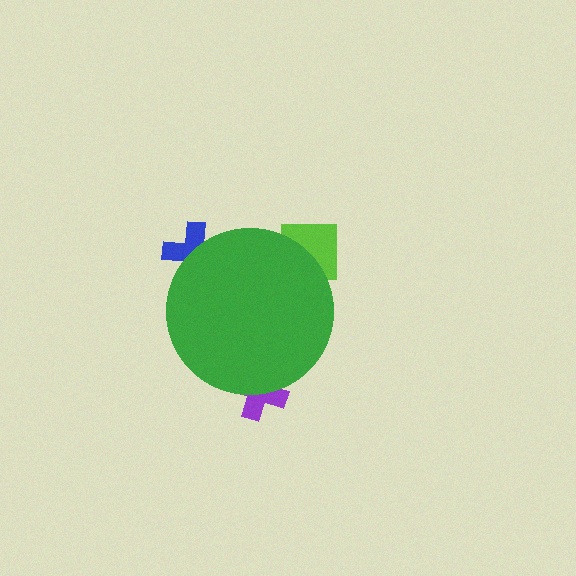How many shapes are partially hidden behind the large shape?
3 shapes are partially hidden.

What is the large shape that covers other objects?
A green circle.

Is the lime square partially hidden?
Yes, the lime square is partially hidden behind the green circle.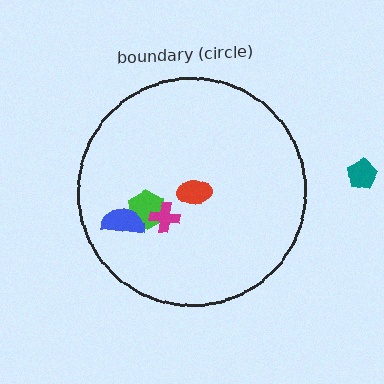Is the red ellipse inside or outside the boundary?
Inside.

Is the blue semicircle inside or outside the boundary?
Inside.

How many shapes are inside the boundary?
4 inside, 1 outside.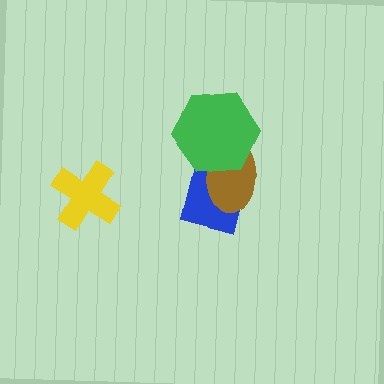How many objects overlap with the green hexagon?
2 objects overlap with the green hexagon.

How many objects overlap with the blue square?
2 objects overlap with the blue square.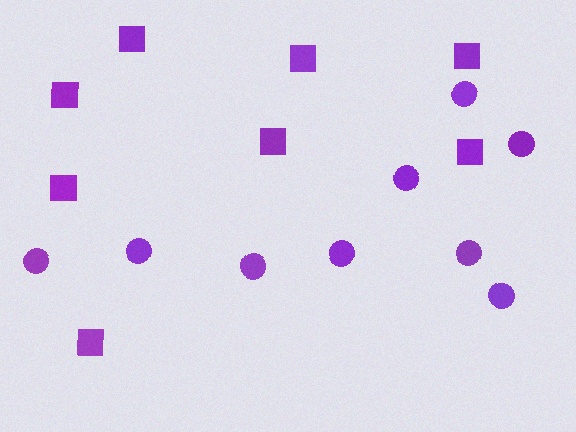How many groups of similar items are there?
There are 2 groups: one group of circles (9) and one group of squares (8).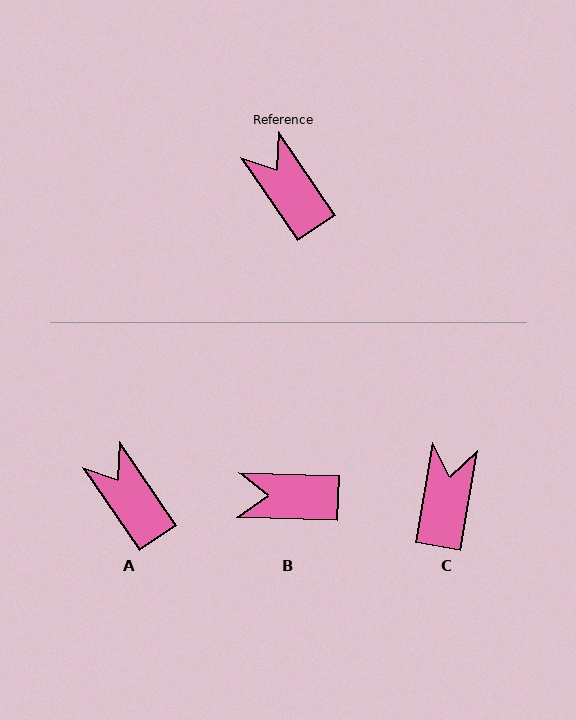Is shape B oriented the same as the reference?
No, it is off by about 54 degrees.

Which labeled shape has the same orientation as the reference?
A.